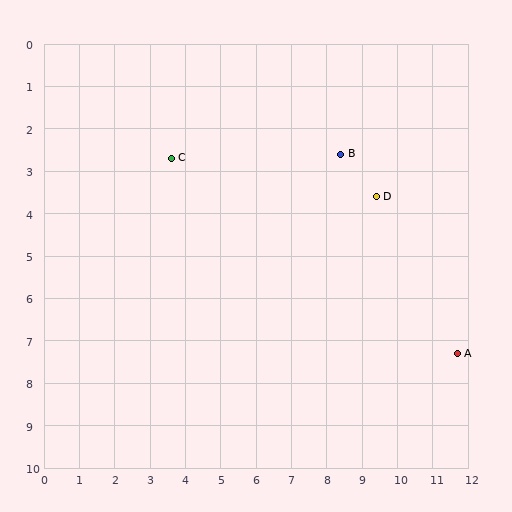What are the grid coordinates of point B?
Point B is at approximately (8.4, 2.6).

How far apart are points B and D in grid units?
Points B and D are about 1.4 grid units apart.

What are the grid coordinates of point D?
Point D is at approximately (9.4, 3.6).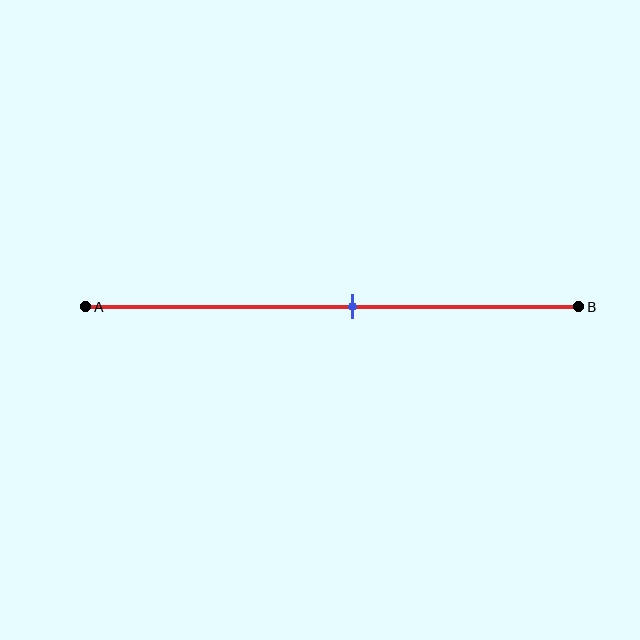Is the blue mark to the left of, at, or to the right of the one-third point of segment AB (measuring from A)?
The blue mark is to the right of the one-third point of segment AB.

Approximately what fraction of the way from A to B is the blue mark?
The blue mark is approximately 55% of the way from A to B.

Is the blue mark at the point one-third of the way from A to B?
No, the mark is at about 55% from A, not at the 33% one-third point.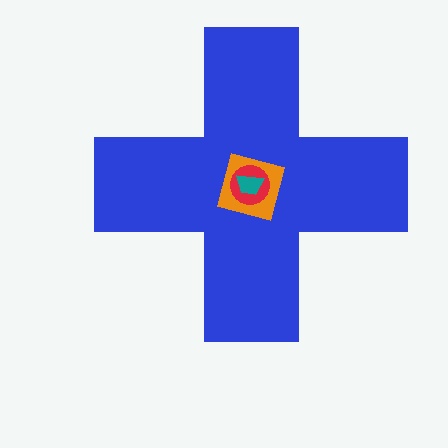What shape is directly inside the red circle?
The teal trapezoid.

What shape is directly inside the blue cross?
The orange diamond.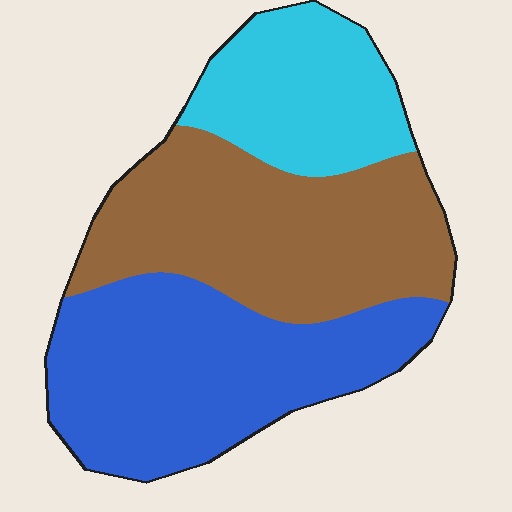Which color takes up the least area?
Cyan, at roughly 20%.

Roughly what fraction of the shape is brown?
Brown covers around 40% of the shape.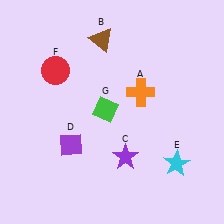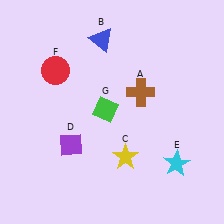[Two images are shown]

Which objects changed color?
A changed from orange to brown. B changed from brown to blue. C changed from purple to yellow.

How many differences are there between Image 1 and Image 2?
There are 3 differences between the two images.